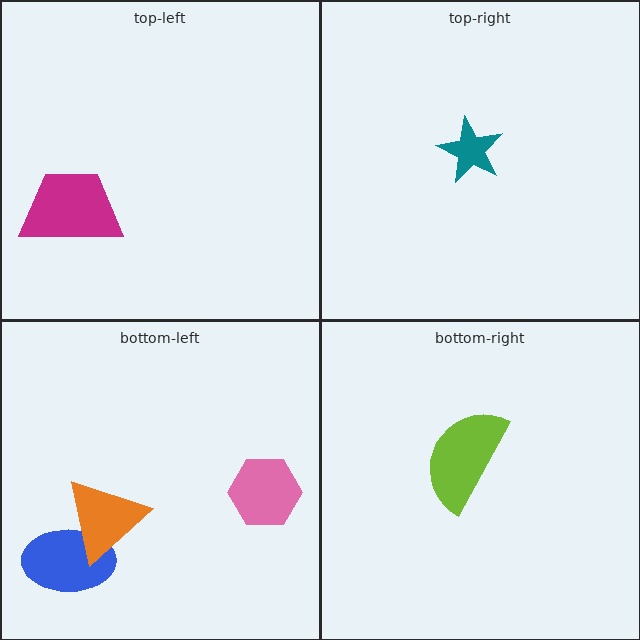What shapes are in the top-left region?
The magenta trapezoid.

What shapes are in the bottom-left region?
The blue ellipse, the pink hexagon, the orange triangle.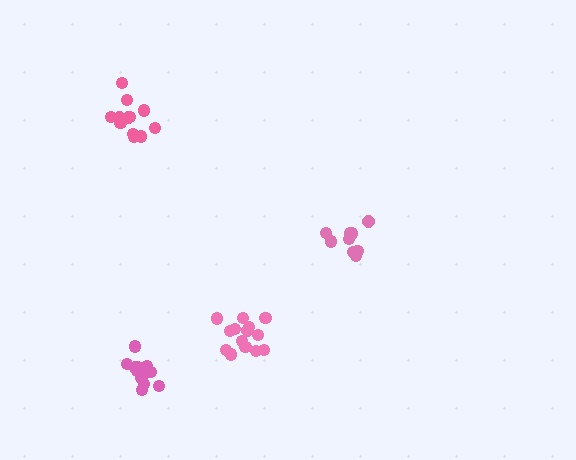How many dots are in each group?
Group 1: 14 dots, Group 2: 13 dots, Group 3: 13 dots, Group 4: 9 dots (49 total).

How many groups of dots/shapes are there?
There are 4 groups.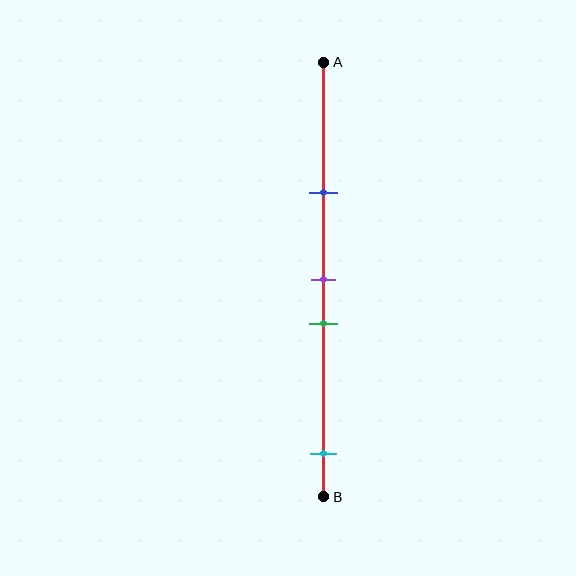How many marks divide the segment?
There are 4 marks dividing the segment.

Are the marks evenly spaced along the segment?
No, the marks are not evenly spaced.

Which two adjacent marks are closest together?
The purple and green marks are the closest adjacent pair.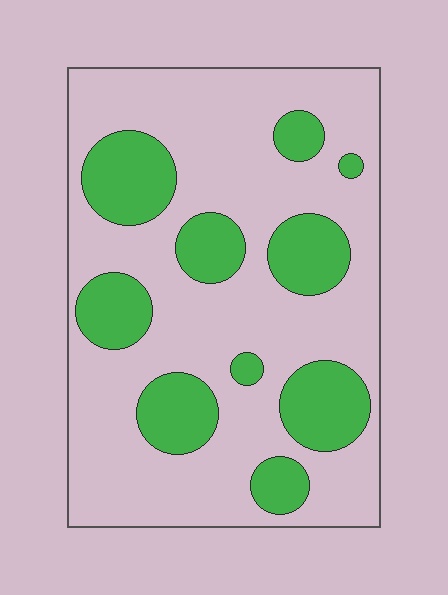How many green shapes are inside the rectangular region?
10.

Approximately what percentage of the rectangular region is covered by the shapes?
Approximately 30%.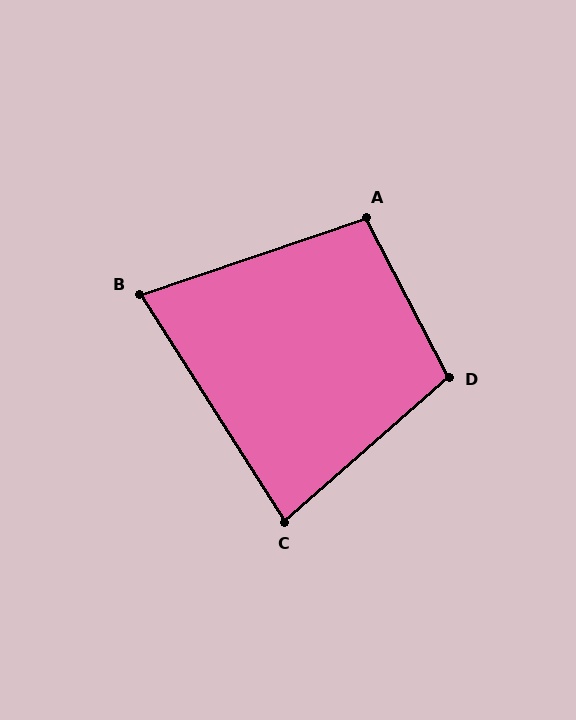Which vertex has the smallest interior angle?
B, at approximately 76 degrees.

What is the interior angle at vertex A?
Approximately 99 degrees (obtuse).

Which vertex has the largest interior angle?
D, at approximately 104 degrees.